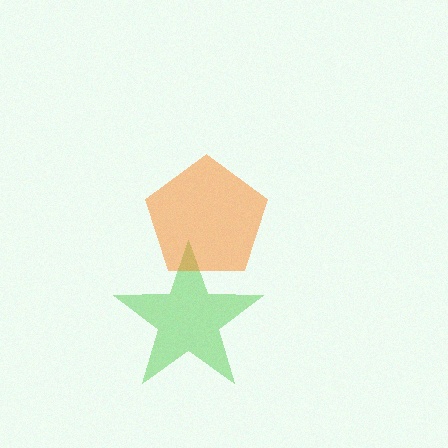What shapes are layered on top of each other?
The layered shapes are: a green star, an orange pentagon.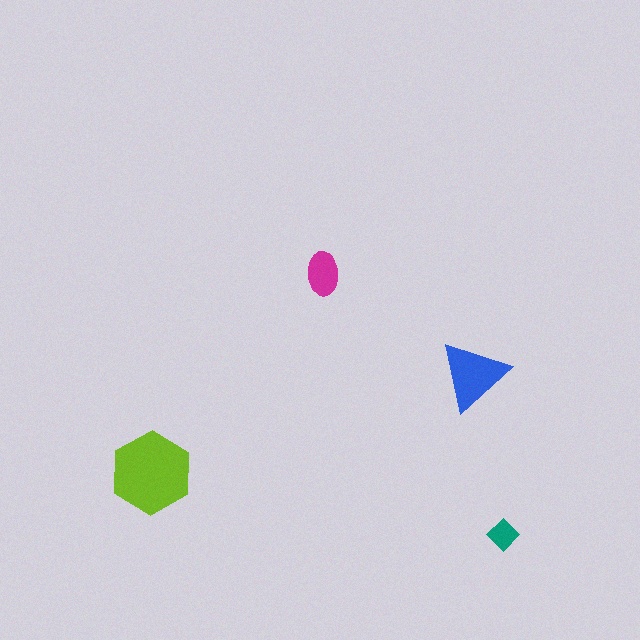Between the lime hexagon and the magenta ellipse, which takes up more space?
The lime hexagon.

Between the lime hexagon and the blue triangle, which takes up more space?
The lime hexagon.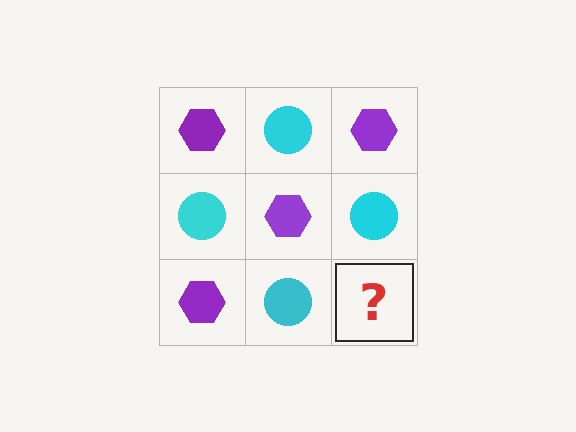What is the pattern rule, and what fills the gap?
The rule is that it alternates purple hexagon and cyan circle in a checkerboard pattern. The gap should be filled with a purple hexagon.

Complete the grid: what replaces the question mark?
The question mark should be replaced with a purple hexagon.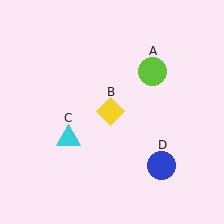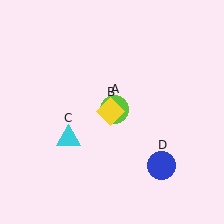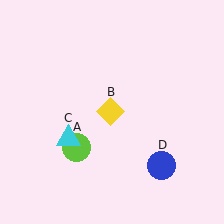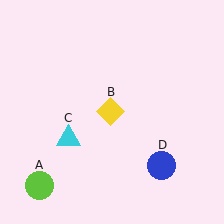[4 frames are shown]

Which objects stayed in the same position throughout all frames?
Yellow diamond (object B) and cyan triangle (object C) and blue circle (object D) remained stationary.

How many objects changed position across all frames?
1 object changed position: lime circle (object A).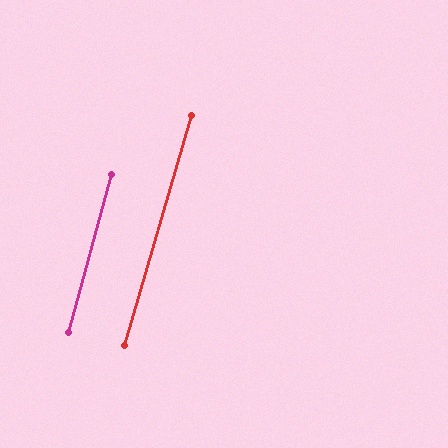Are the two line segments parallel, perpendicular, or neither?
Parallel — their directions differ by only 0.9°.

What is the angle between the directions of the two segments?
Approximately 1 degree.